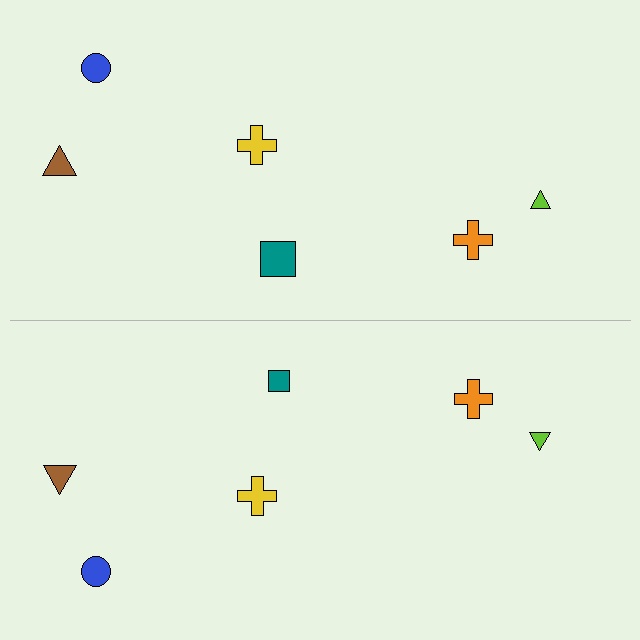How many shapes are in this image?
There are 12 shapes in this image.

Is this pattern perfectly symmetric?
No, the pattern is not perfectly symmetric. The teal square on the bottom side has a different size than its mirror counterpart.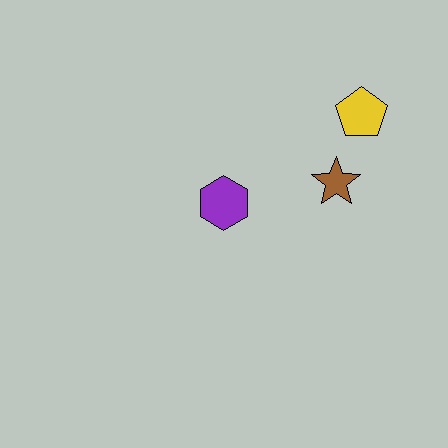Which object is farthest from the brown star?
The purple hexagon is farthest from the brown star.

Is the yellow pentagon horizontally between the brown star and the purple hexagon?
No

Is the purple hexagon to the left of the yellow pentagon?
Yes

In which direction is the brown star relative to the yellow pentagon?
The brown star is below the yellow pentagon.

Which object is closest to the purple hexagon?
The brown star is closest to the purple hexagon.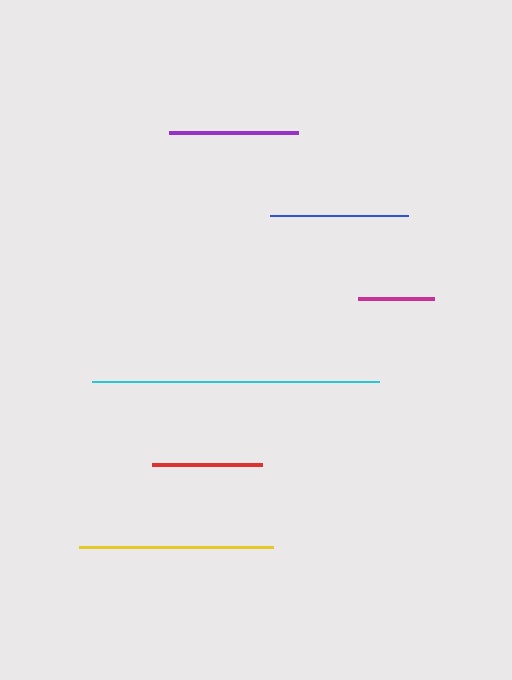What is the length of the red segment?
The red segment is approximately 110 pixels long.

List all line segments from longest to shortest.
From longest to shortest: cyan, yellow, blue, purple, red, magenta.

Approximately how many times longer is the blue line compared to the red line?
The blue line is approximately 1.3 times the length of the red line.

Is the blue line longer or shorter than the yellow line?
The yellow line is longer than the blue line.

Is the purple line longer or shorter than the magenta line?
The purple line is longer than the magenta line.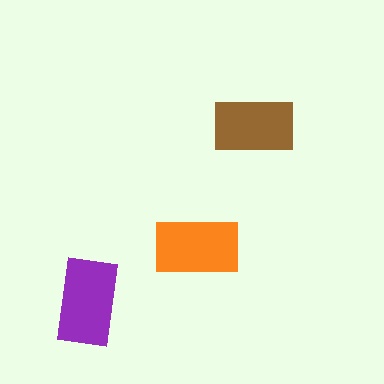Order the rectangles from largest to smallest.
the purple one, the orange one, the brown one.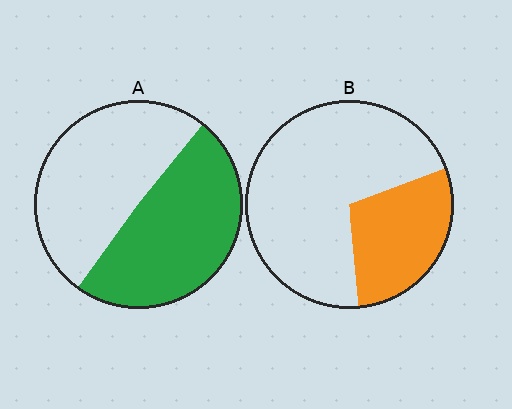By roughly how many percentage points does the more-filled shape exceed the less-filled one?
By roughly 20 percentage points (A over B).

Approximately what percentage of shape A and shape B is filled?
A is approximately 50% and B is approximately 30%.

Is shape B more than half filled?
No.